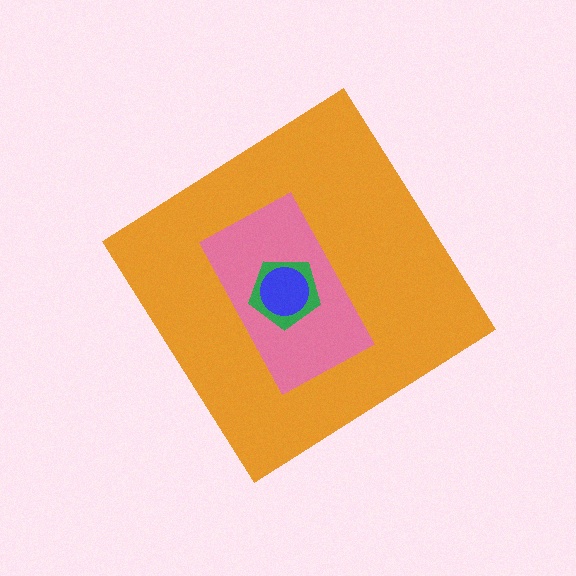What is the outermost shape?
The orange diamond.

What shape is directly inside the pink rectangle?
The green pentagon.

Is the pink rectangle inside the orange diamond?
Yes.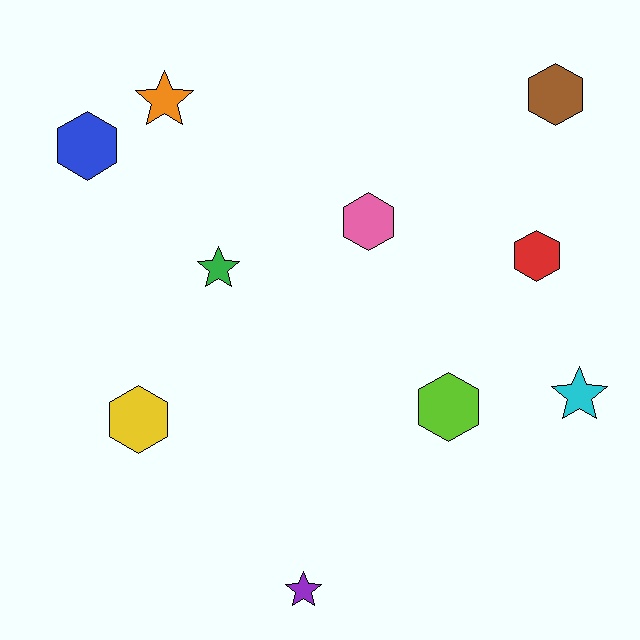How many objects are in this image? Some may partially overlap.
There are 10 objects.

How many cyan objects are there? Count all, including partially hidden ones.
There is 1 cyan object.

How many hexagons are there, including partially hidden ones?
There are 6 hexagons.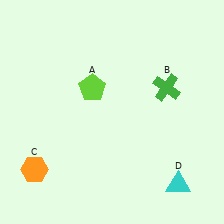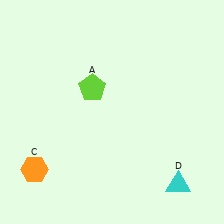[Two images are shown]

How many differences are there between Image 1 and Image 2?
There is 1 difference between the two images.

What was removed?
The green cross (B) was removed in Image 2.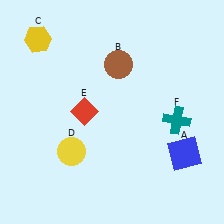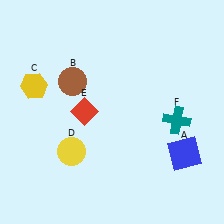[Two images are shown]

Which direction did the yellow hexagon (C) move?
The yellow hexagon (C) moved down.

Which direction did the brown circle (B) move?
The brown circle (B) moved left.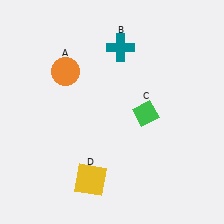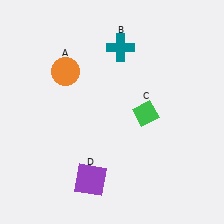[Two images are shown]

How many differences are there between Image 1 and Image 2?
There is 1 difference between the two images.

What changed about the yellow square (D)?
In Image 1, D is yellow. In Image 2, it changed to purple.